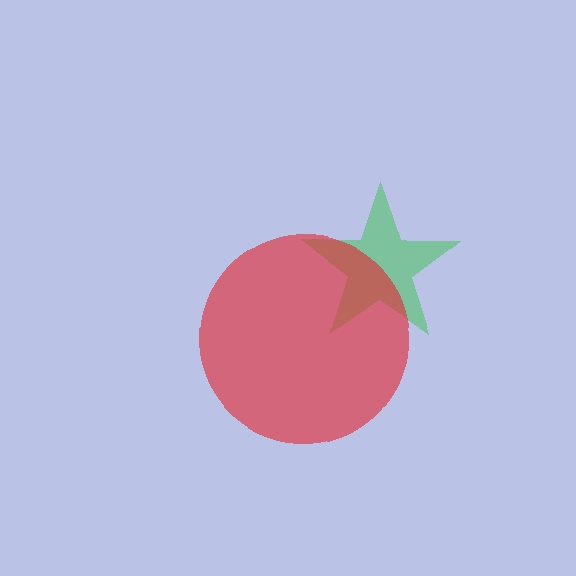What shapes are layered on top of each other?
The layered shapes are: a green star, a red circle.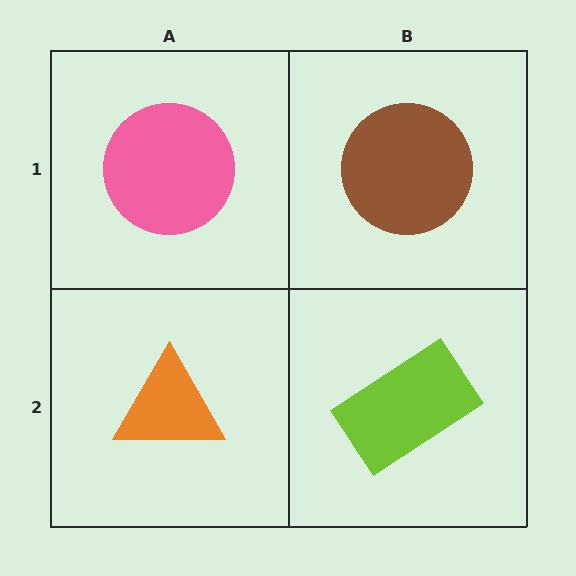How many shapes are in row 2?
2 shapes.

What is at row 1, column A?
A pink circle.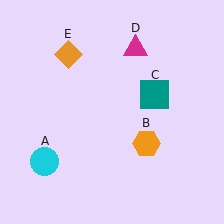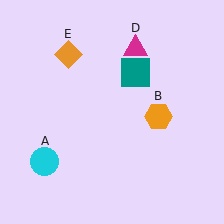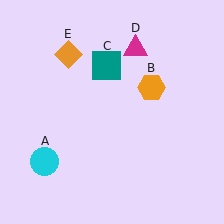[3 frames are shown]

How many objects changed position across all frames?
2 objects changed position: orange hexagon (object B), teal square (object C).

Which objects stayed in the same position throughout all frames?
Cyan circle (object A) and magenta triangle (object D) and orange diamond (object E) remained stationary.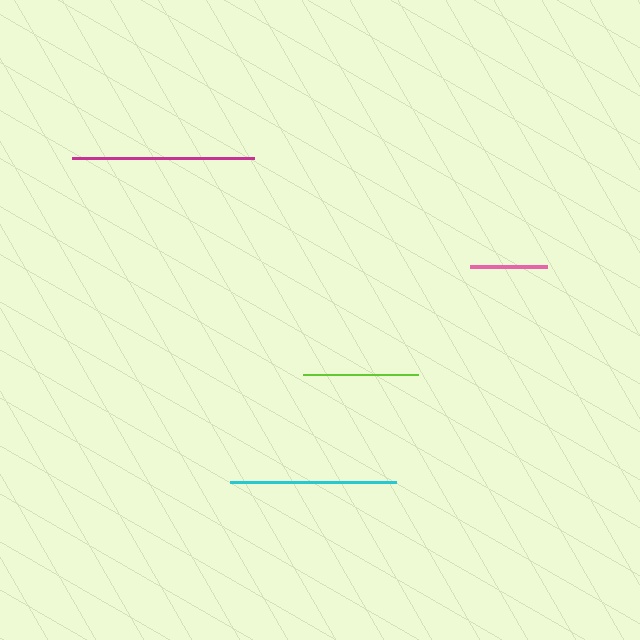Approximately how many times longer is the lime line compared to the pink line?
The lime line is approximately 1.5 times the length of the pink line.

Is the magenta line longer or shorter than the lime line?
The magenta line is longer than the lime line.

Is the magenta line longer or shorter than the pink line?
The magenta line is longer than the pink line.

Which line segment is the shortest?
The pink line is the shortest at approximately 77 pixels.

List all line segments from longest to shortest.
From longest to shortest: magenta, cyan, lime, pink.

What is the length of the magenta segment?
The magenta segment is approximately 181 pixels long.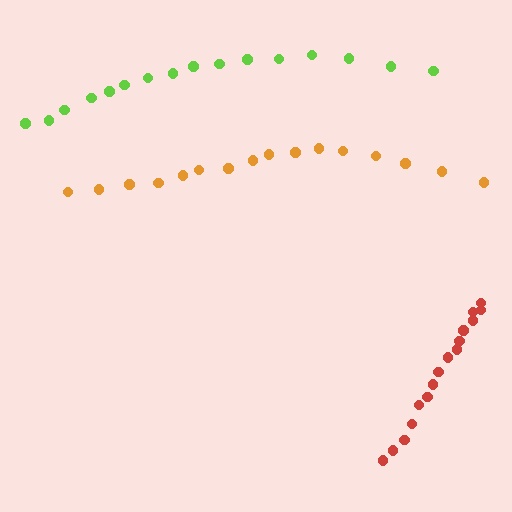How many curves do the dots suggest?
There are 3 distinct paths.